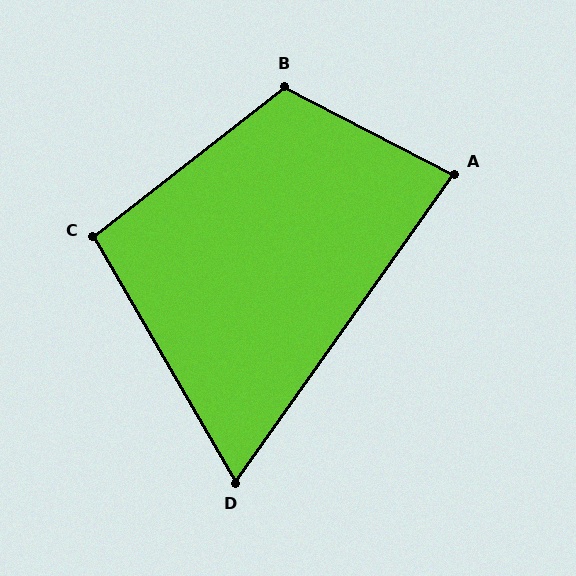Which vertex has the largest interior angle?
B, at approximately 114 degrees.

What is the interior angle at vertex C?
Approximately 98 degrees (obtuse).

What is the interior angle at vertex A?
Approximately 82 degrees (acute).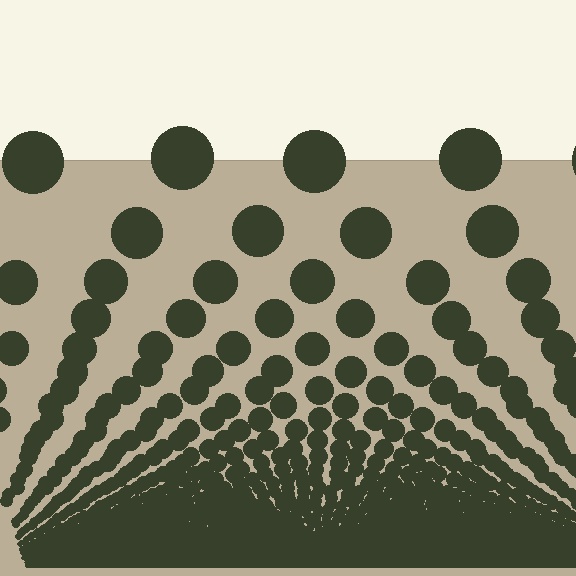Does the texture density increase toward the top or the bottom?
Density increases toward the bottom.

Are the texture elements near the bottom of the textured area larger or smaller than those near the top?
Smaller. The gradient is inverted — elements near the bottom are smaller and denser.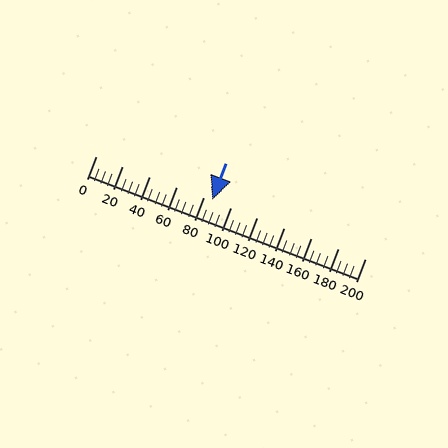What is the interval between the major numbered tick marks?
The major tick marks are spaced 20 units apart.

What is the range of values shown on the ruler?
The ruler shows values from 0 to 200.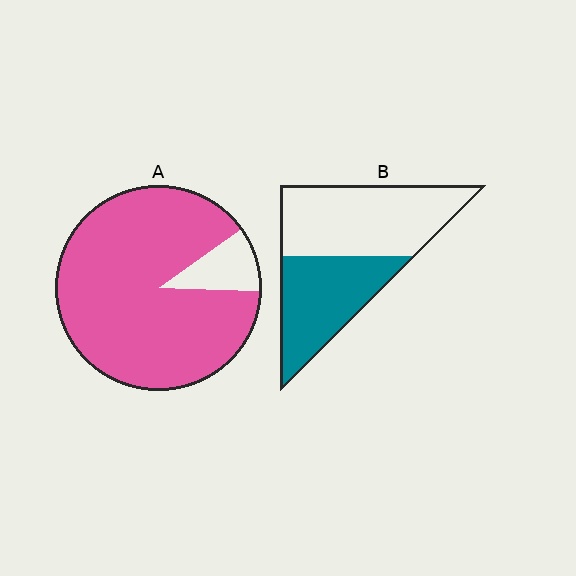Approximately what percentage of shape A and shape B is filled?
A is approximately 90% and B is approximately 45%.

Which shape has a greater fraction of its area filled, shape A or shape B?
Shape A.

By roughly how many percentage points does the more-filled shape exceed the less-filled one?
By roughly 45 percentage points (A over B).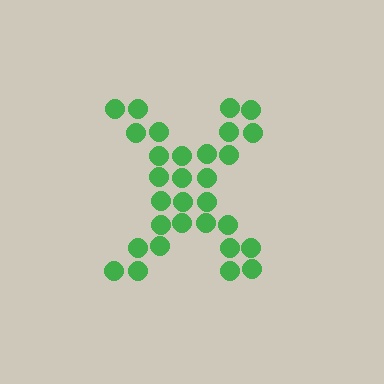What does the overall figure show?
The overall figure shows the letter X.